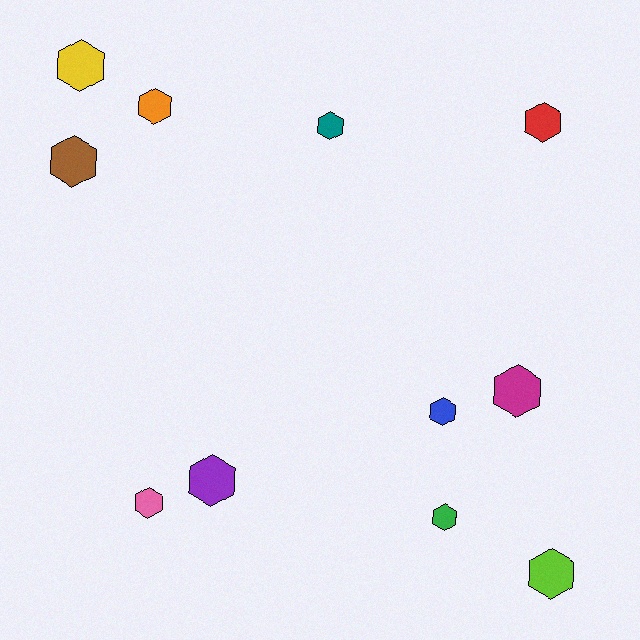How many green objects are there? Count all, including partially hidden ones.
There is 1 green object.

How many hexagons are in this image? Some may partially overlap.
There are 11 hexagons.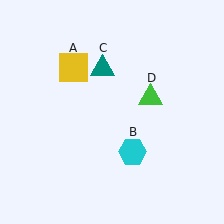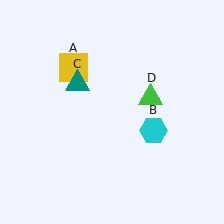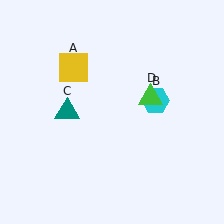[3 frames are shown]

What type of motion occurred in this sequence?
The cyan hexagon (object B), teal triangle (object C) rotated counterclockwise around the center of the scene.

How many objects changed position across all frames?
2 objects changed position: cyan hexagon (object B), teal triangle (object C).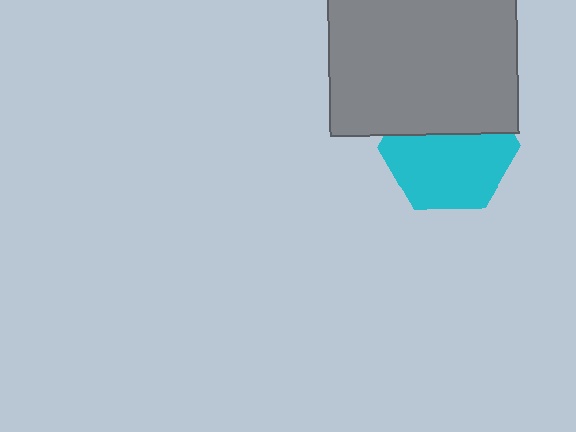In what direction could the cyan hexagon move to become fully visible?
The cyan hexagon could move down. That would shift it out from behind the gray square entirely.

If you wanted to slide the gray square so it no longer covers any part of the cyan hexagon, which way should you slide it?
Slide it up — that is the most direct way to separate the two shapes.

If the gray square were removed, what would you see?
You would see the complete cyan hexagon.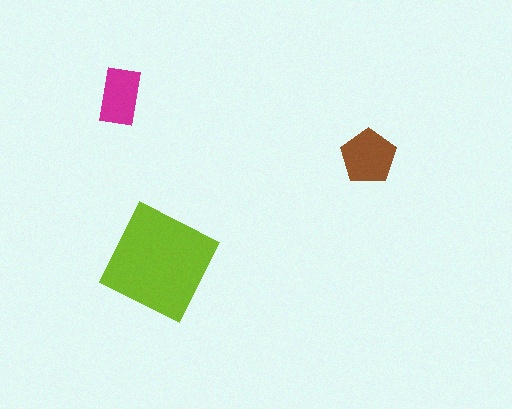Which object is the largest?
The lime square.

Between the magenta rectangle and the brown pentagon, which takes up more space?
The brown pentagon.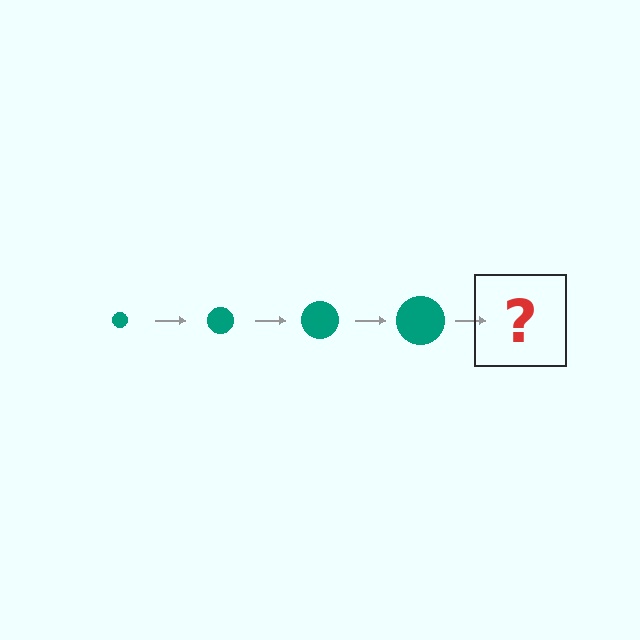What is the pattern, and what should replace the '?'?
The pattern is that the circle gets progressively larger each step. The '?' should be a teal circle, larger than the previous one.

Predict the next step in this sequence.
The next step is a teal circle, larger than the previous one.